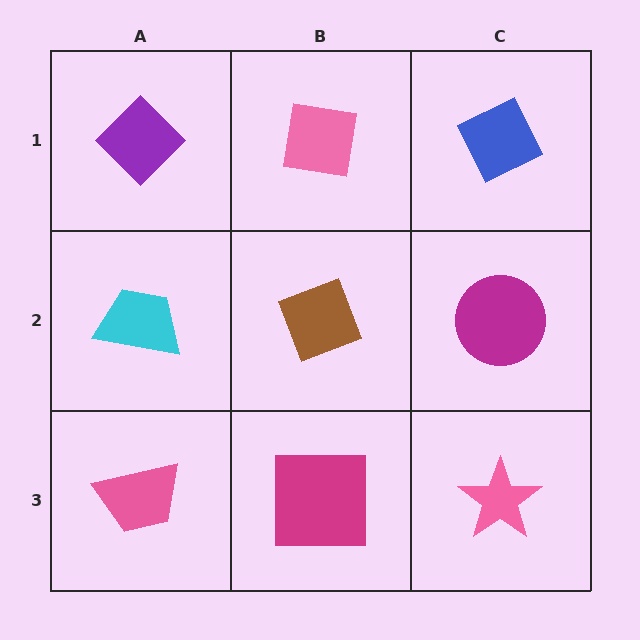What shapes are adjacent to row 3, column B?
A brown diamond (row 2, column B), a pink trapezoid (row 3, column A), a pink star (row 3, column C).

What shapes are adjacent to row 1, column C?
A magenta circle (row 2, column C), a pink square (row 1, column B).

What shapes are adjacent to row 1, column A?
A cyan trapezoid (row 2, column A), a pink square (row 1, column B).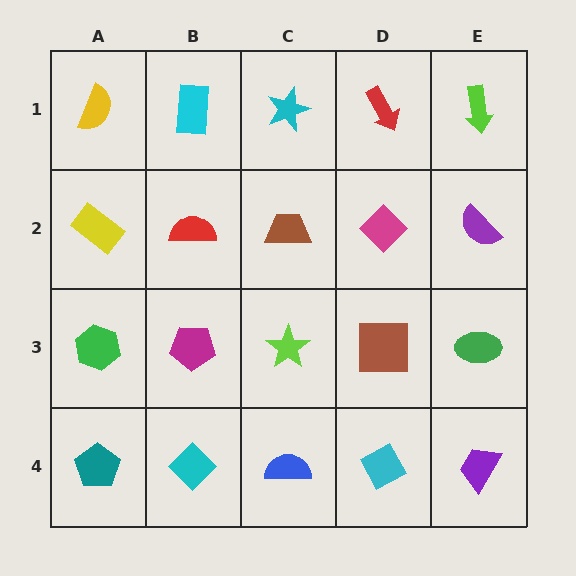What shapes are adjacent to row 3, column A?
A yellow rectangle (row 2, column A), a teal pentagon (row 4, column A), a magenta pentagon (row 3, column B).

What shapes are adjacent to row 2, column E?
A lime arrow (row 1, column E), a green ellipse (row 3, column E), a magenta diamond (row 2, column D).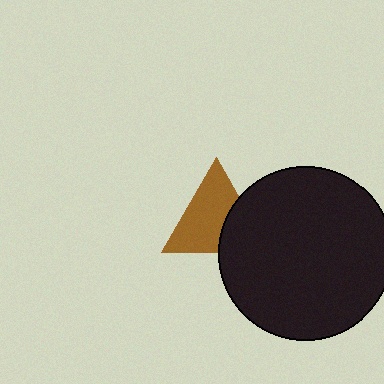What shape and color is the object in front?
The object in front is a black circle.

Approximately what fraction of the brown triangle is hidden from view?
Roughly 32% of the brown triangle is hidden behind the black circle.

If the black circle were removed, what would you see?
You would see the complete brown triangle.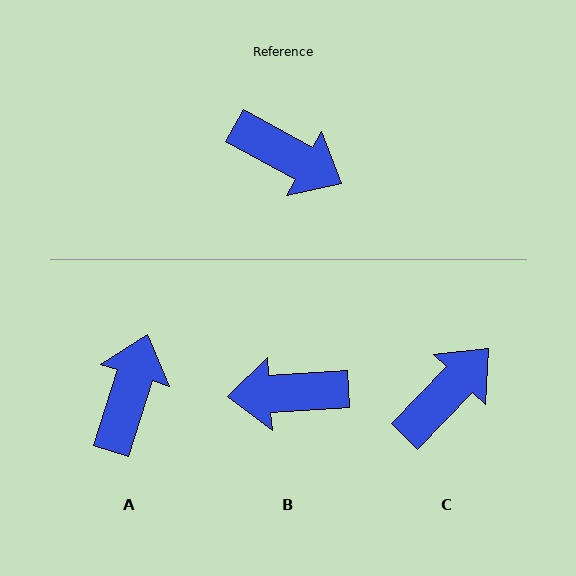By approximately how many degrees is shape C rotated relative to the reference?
Approximately 75 degrees counter-clockwise.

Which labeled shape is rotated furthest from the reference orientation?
B, about 148 degrees away.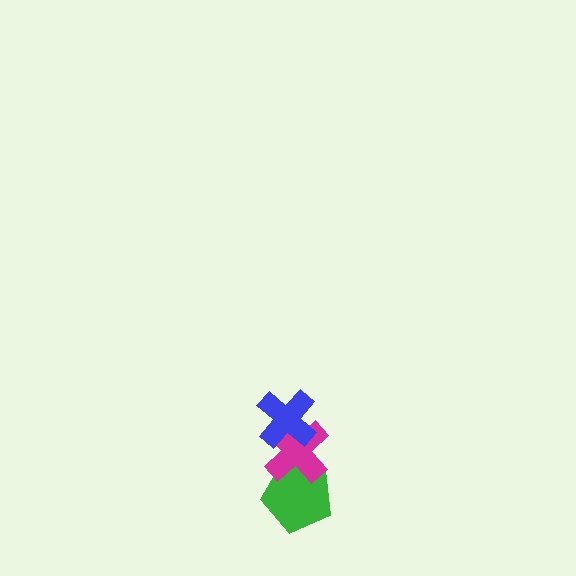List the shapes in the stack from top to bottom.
From top to bottom: the blue cross, the magenta cross, the green pentagon.